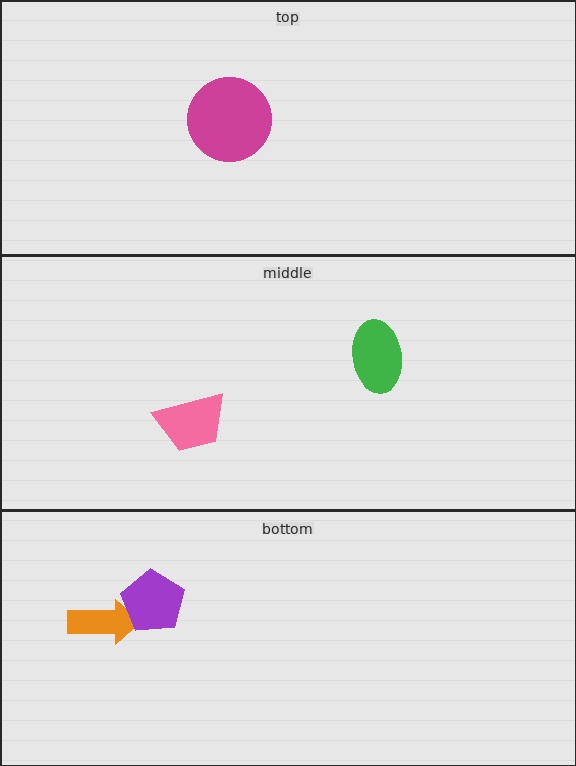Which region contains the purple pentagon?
The bottom region.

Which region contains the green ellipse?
The middle region.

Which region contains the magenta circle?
The top region.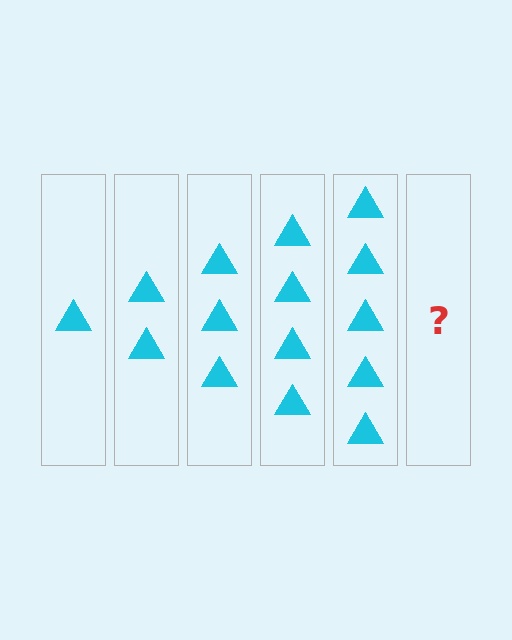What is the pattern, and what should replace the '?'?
The pattern is that each step adds one more triangle. The '?' should be 6 triangles.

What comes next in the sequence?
The next element should be 6 triangles.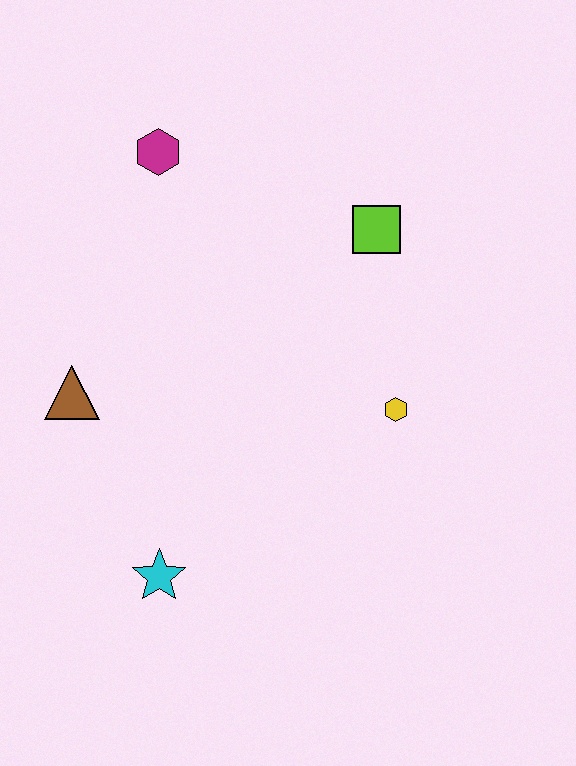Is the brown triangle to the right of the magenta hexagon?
No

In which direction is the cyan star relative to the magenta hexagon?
The cyan star is below the magenta hexagon.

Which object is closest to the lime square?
The yellow hexagon is closest to the lime square.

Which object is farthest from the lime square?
The cyan star is farthest from the lime square.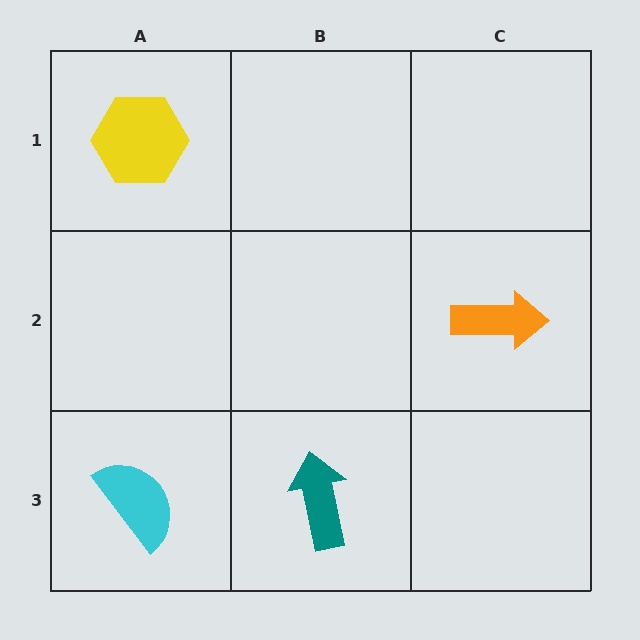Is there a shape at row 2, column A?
No, that cell is empty.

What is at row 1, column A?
A yellow hexagon.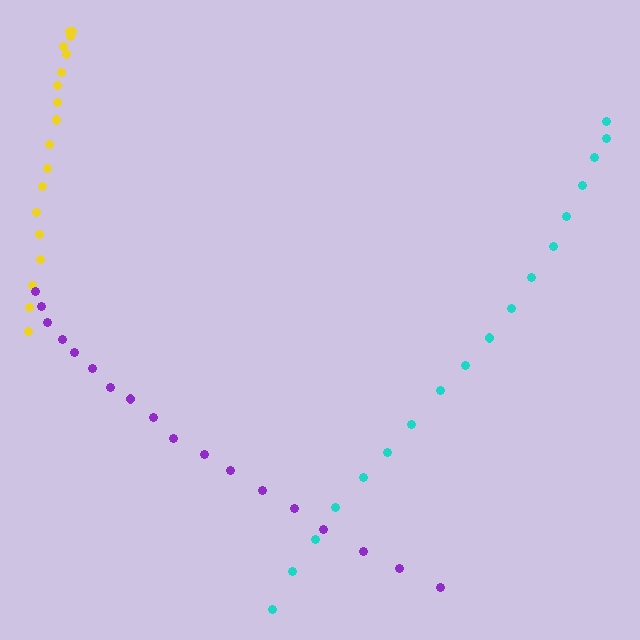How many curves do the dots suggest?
There are 3 distinct paths.